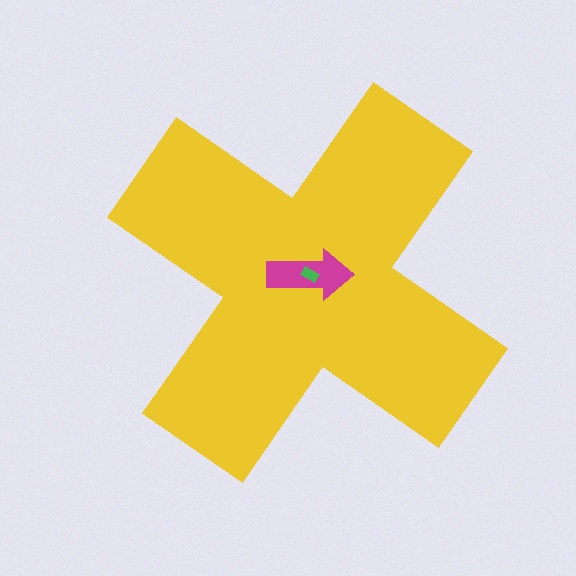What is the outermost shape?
The yellow cross.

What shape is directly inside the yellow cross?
The magenta arrow.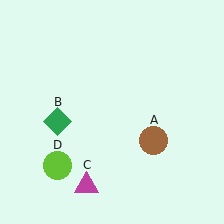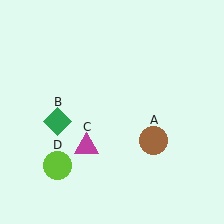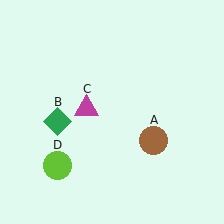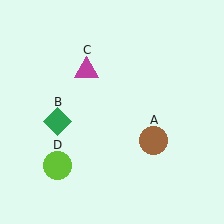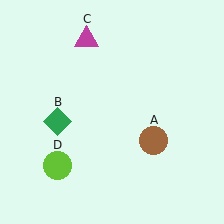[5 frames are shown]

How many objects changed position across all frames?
1 object changed position: magenta triangle (object C).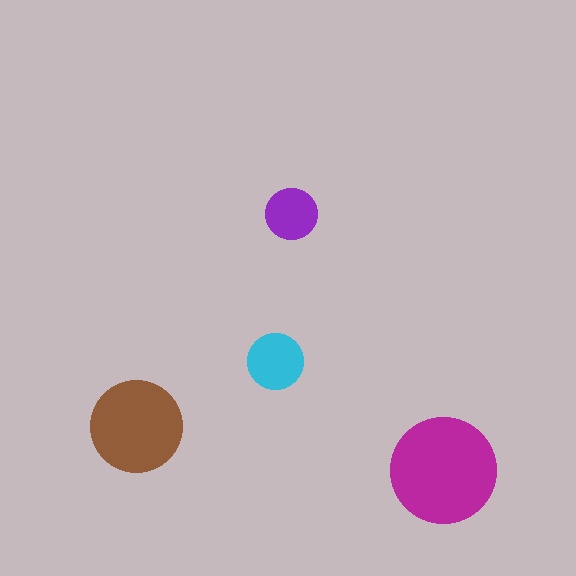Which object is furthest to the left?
The brown circle is leftmost.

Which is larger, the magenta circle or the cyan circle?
The magenta one.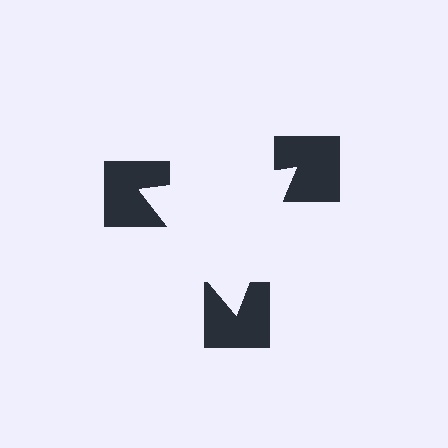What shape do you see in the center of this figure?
An illusory triangle — its edges are inferred from the aligned wedge cuts in the notched squares, not physically drawn.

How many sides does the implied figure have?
3 sides.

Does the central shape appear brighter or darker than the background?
It typically appears slightly brighter than the background, even though no actual brightness change is drawn.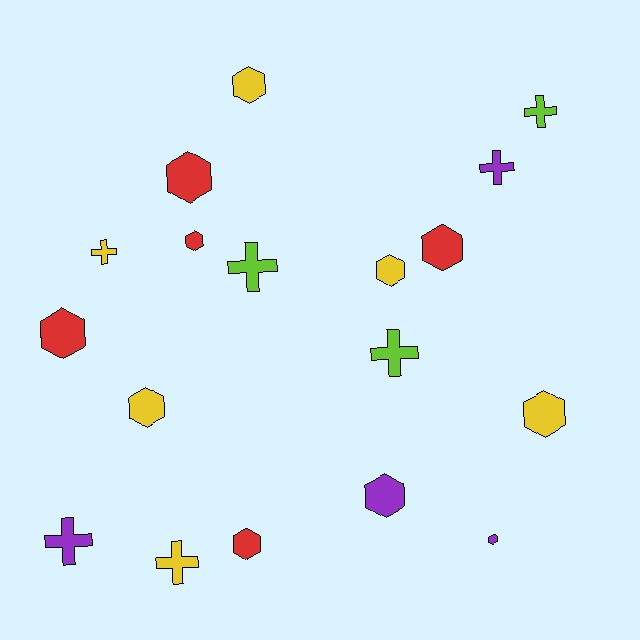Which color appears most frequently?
Yellow, with 6 objects.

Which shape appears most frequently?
Hexagon, with 11 objects.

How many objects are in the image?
There are 18 objects.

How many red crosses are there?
There are no red crosses.